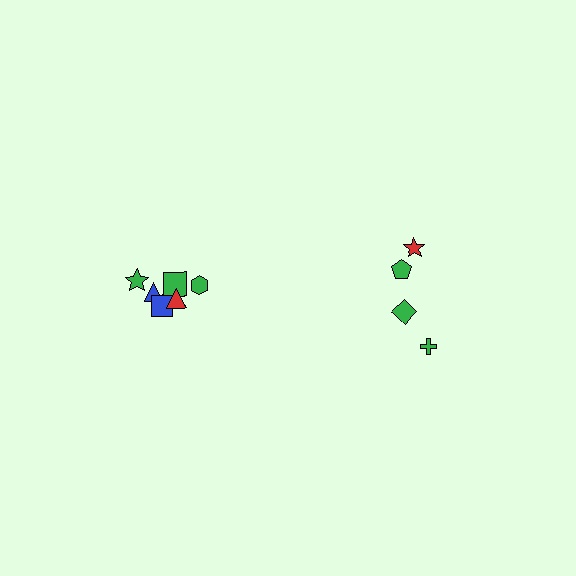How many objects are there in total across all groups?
There are 12 objects.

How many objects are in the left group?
There are 8 objects.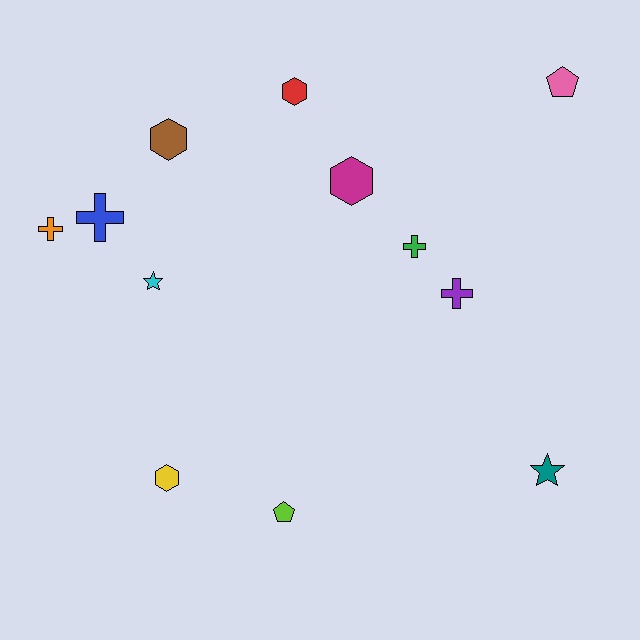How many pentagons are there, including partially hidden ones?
There are 2 pentagons.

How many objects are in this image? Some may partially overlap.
There are 12 objects.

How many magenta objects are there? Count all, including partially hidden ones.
There is 1 magenta object.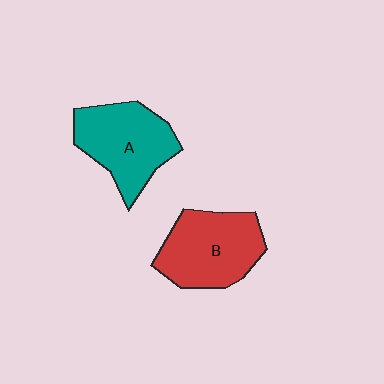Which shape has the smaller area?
Shape A (teal).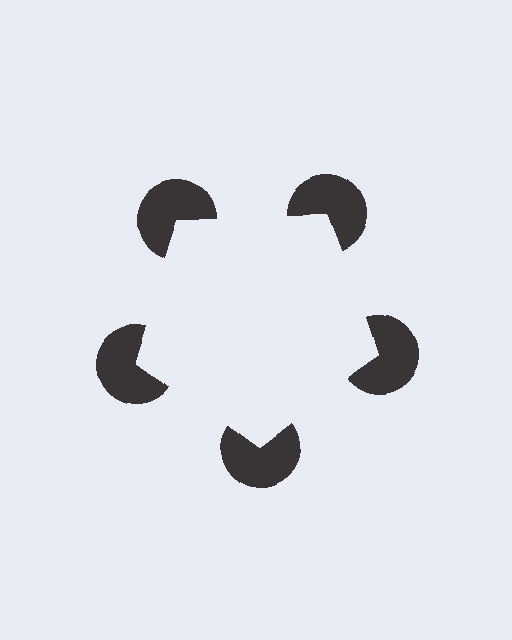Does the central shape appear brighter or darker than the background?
It typically appears slightly brighter than the background, even though no actual brightness change is drawn.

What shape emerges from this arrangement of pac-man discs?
An illusory pentagon — its edges are inferred from the aligned wedge cuts in the pac-man discs, not physically drawn.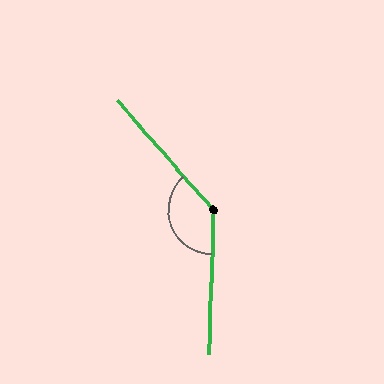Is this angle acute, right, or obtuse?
It is obtuse.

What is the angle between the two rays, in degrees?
Approximately 137 degrees.